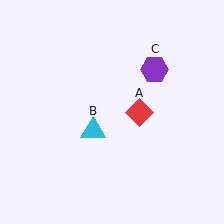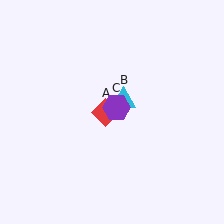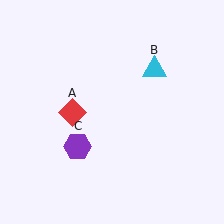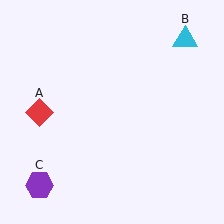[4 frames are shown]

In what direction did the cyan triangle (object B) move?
The cyan triangle (object B) moved up and to the right.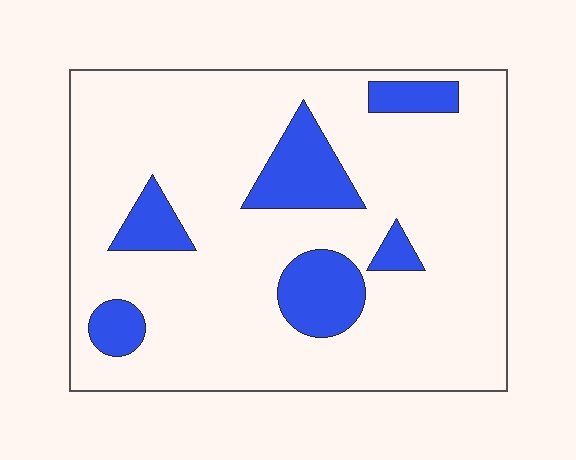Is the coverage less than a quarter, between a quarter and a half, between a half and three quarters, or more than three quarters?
Less than a quarter.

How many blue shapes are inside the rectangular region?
6.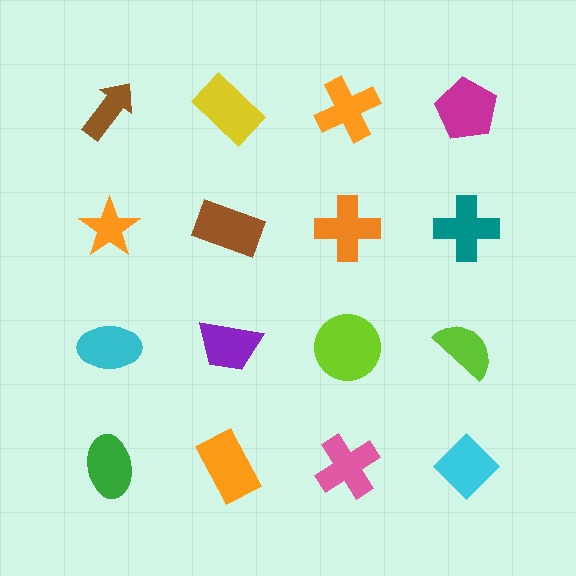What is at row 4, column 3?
A pink cross.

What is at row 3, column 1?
A cyan ellipse.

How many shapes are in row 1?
4 shapes.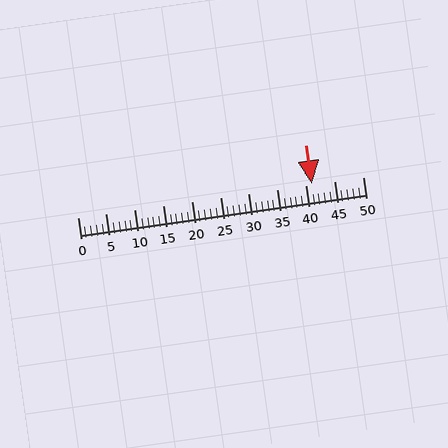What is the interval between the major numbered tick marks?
The major tick marks are spaced 5 units apart.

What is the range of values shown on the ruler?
The ruler shows values from 0 to 50.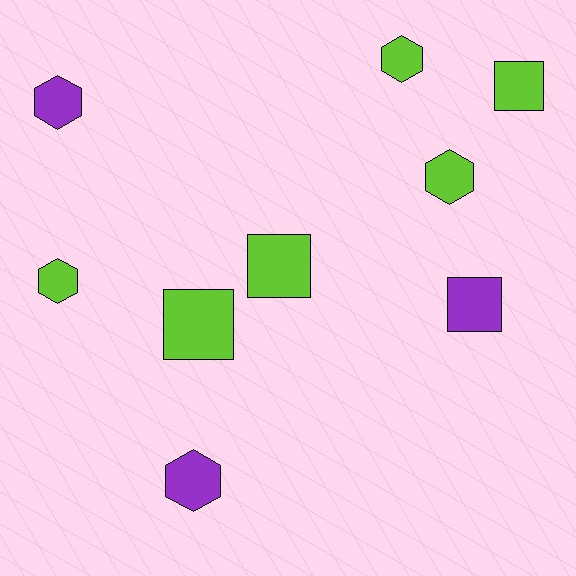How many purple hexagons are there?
There are 2 purple hexagons.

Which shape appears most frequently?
Hexagon, with 5 objects.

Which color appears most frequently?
Lime, with 6 objects.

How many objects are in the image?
There are 9 objects.